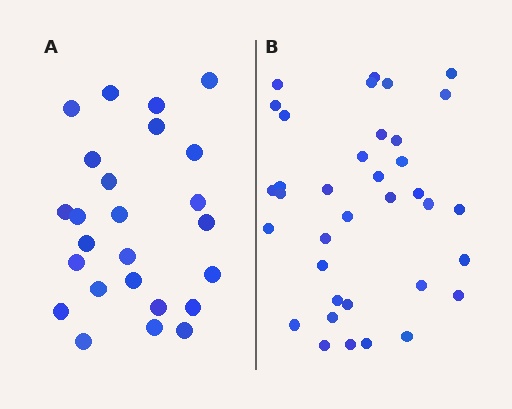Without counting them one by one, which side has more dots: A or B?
Region B (the right region) has more dots.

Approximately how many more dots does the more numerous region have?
Region B has roughly 12 or so more dots than region A.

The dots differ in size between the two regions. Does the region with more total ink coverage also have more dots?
No. Region A has more total ink coverage because its dots are larger, but region B actually contains more individual dots. Total area can be misleading — the number of items is what matters here.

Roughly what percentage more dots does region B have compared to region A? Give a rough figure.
About 45% more.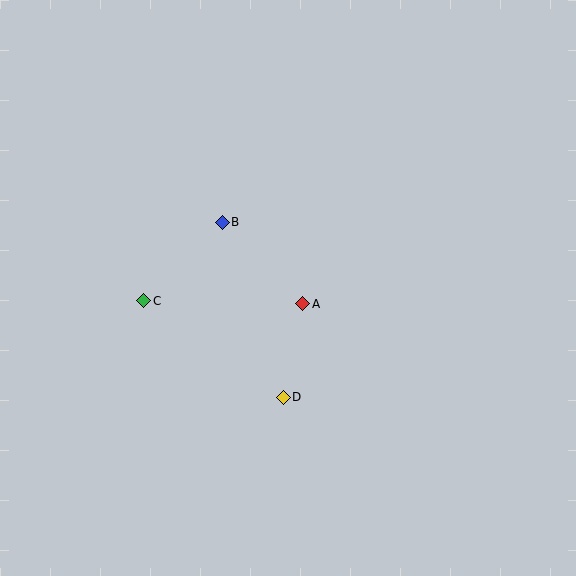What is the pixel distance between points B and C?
The distance between B and C is 111 pixels.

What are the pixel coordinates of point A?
Point A is at (303, 304).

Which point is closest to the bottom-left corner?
Point C is closest to the bottom-left corner.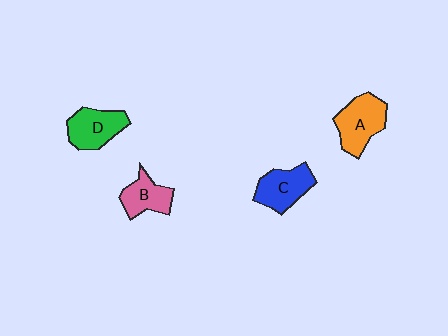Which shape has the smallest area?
Shape B (pink).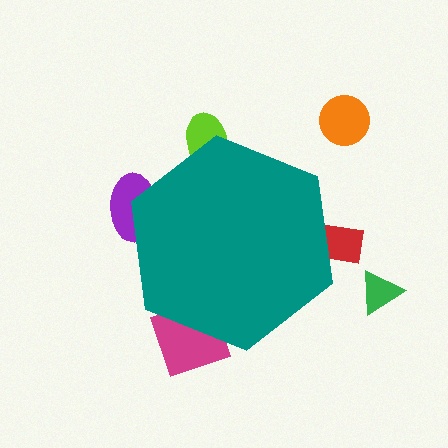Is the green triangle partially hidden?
No, the green triangle is fully visible.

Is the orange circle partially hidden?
No, the orange circle is fully visible.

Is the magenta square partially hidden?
Yes, the magenta square is partially hidden behind the teal hexagon.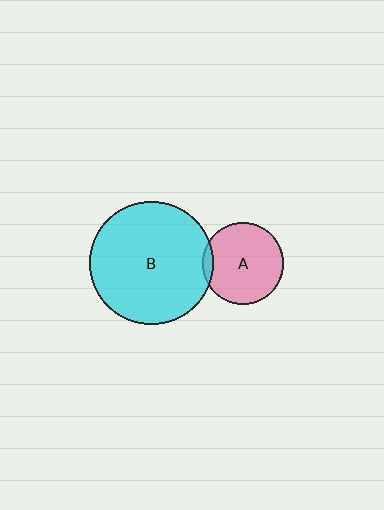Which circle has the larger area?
Circle B (cyan).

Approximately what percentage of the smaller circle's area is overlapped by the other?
Approximately 5%.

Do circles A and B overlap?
Yes.